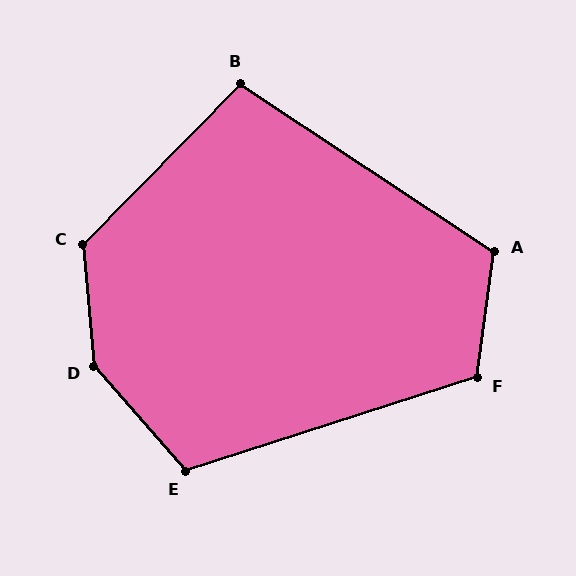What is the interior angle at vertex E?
Approximately 114 degrees (obtuse).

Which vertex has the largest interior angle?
D, at approximately 144 degrees.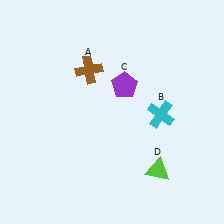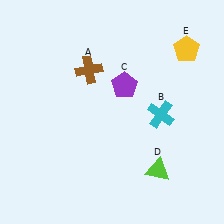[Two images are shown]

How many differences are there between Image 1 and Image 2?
There is 1 difference between the two images.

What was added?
A yellow pentagon (E) was added in Image 2.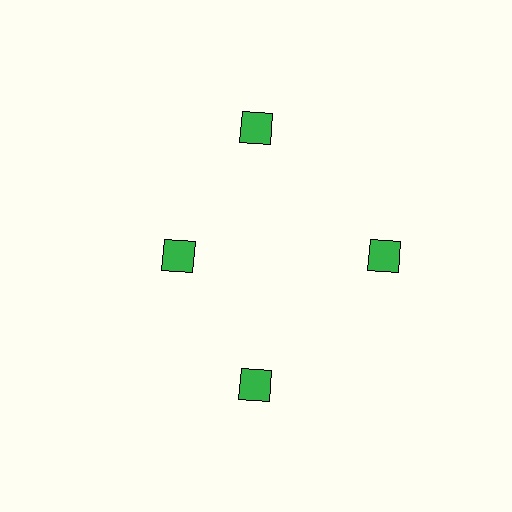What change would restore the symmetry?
The symmetry would be restored by moving it outward, back onto the ring so that all 4 diamonds sit at equal angles and equal distance from the center.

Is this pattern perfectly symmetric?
No. The 4 green diamonds are arranged in a ring, but one element near the 9 o'clock position is pulled inward toward the center, breaking the 4-fold rotational symmetry.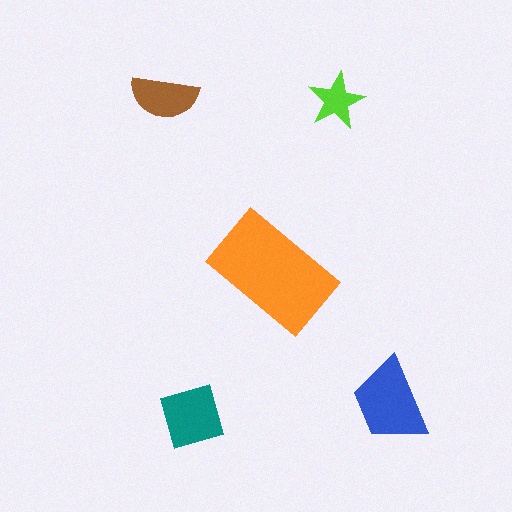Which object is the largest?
The orange rectangle.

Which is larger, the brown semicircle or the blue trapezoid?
The blue trapezoid.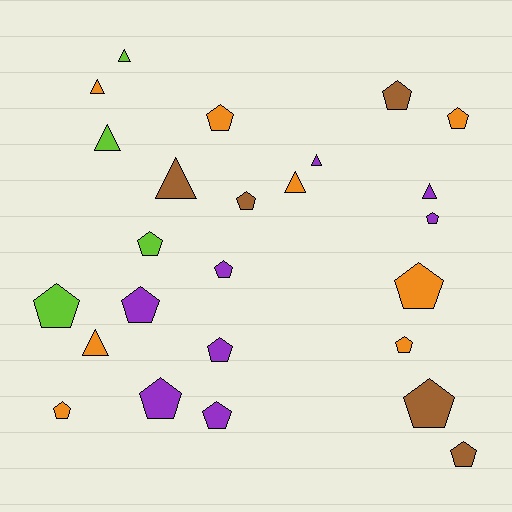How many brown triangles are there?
There is 1 brown triangle.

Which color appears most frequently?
Orange, with 8 objects.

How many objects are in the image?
There are 25 objects.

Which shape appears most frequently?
Pentagon, with 17 objects.